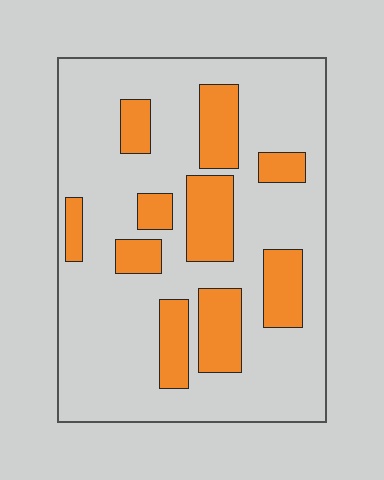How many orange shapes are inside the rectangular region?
10.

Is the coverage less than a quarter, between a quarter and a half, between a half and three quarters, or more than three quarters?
Less than a quarter.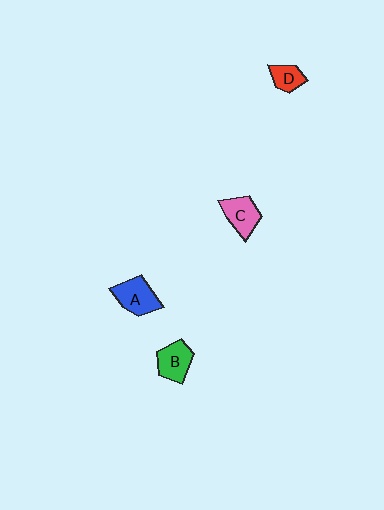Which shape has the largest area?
Shape A (blue).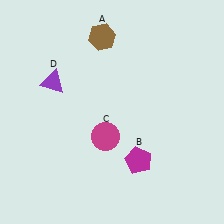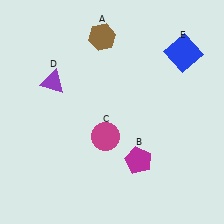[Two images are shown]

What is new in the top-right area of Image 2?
A blue square (E) was added in the top-right area of Image 2.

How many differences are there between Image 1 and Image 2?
There is 1 difference between the two images.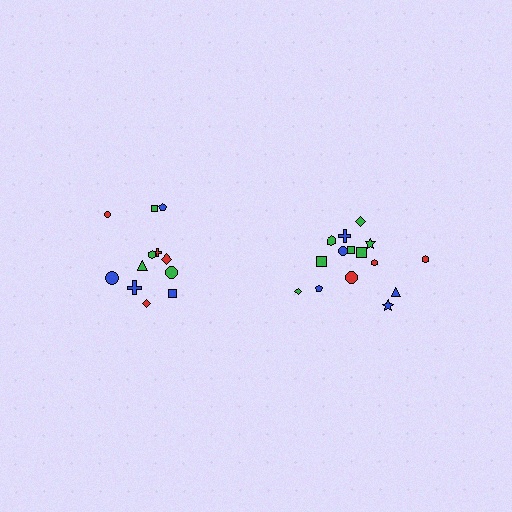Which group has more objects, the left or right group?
The right group.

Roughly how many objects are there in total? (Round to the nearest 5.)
Roughly 25 objects in total.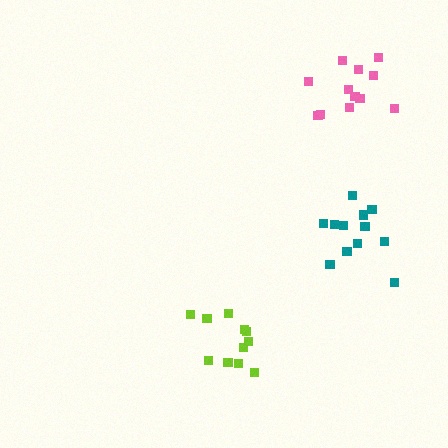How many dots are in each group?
Group 1: 12 dots, Group 2: 12 dots, Group 3: 11 dots (35 total).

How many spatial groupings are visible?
There are 3 spatial groupings.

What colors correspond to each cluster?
The clusters are colored: teal, pink, lime.